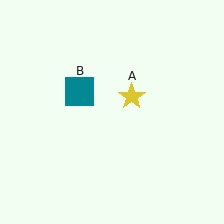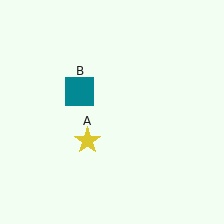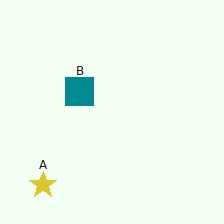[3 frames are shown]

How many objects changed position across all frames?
1 object changed position: yellow star (object A).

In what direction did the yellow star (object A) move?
The yellow star (object A) moved down and to the left.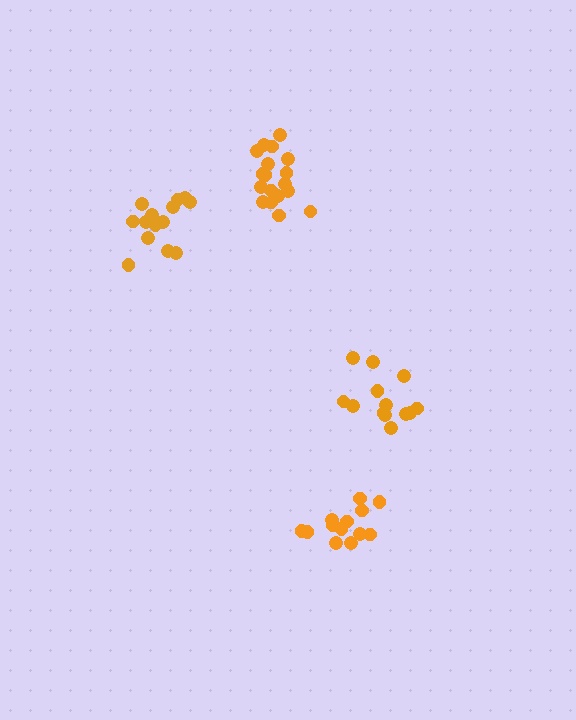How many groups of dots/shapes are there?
There are 4 groups.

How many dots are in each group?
Group 1: 13 dots, Group 2: 14 dots, Group 3: 18 dots, Group 4: 14 dots (59 total).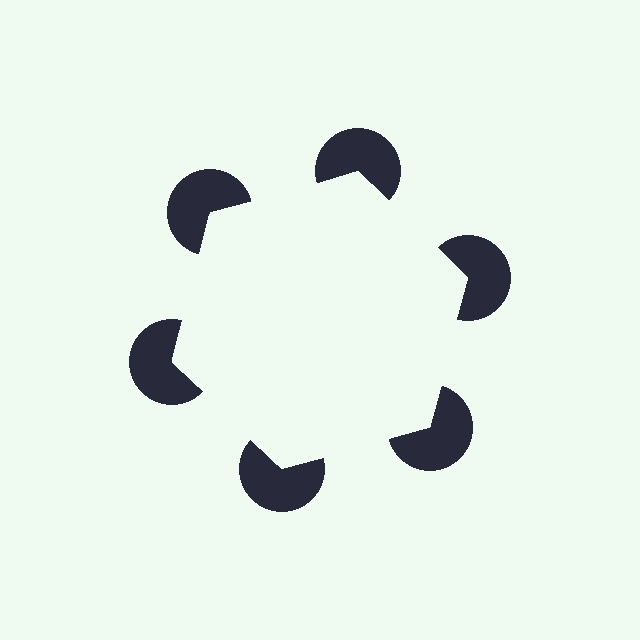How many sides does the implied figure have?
6 sides.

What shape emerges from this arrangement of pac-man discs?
An illusory hexagon — its edges are inferred from the aligned wedge cuts in the pac-man discs, not physically drawn.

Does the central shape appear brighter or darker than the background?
It typically appears slightly brighter than the background, even though no actual brightness change is drawn.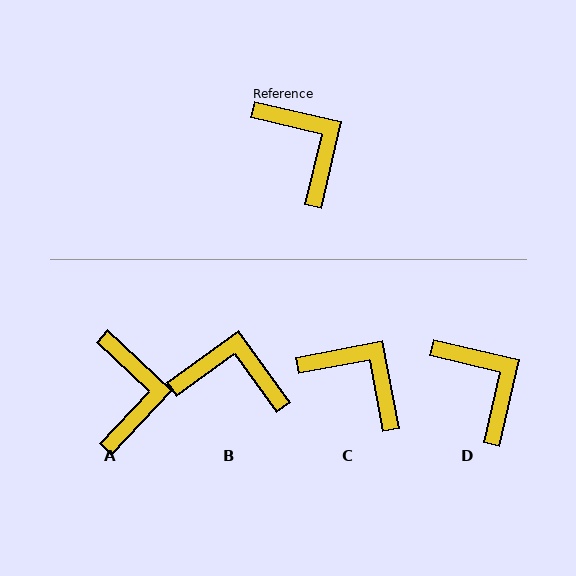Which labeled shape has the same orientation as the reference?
D.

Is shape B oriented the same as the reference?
No, it is off by about 49 degrees.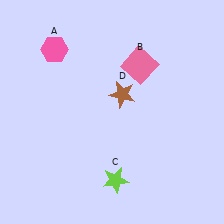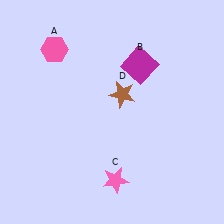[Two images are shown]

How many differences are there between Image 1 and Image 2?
There are 2 differences between the two images.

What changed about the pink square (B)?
In Image 1, B is pink. In Image 2, it changed to magenta.